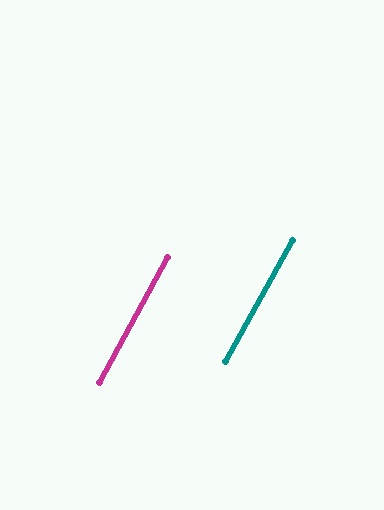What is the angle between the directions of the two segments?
Approximately 0 degrees.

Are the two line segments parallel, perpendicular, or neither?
Parallel — their directions differ by only 0.2°.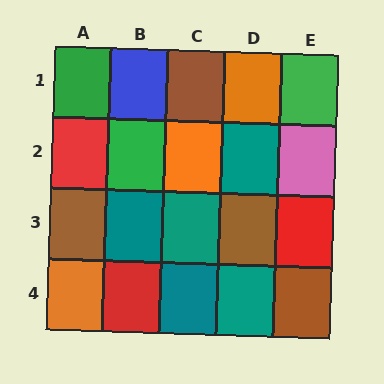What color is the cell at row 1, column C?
Brown.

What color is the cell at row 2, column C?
Orange.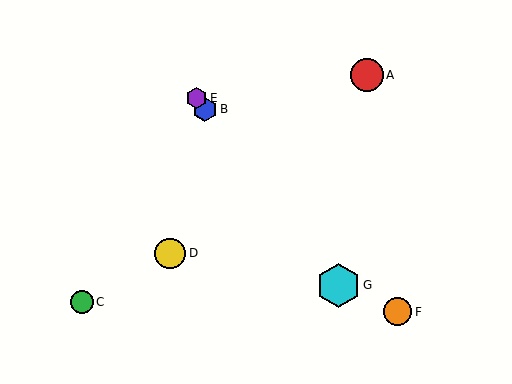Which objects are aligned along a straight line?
Objects B, E, G are aligned along a straight line.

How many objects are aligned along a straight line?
3 objects (B, E, G) are aligned along a straight line.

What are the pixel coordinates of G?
Object G is at (338, 285).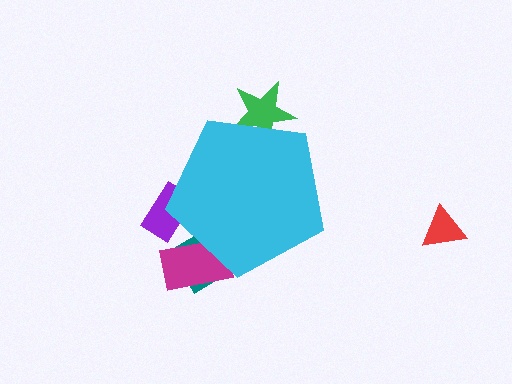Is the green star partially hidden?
Yes, the green star is partially hidden behind the cyan pentagon.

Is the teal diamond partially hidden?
Yes, the teal diamond is partially hidden behind the cyan pentagon.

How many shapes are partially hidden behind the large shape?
4 shapes are partially hidden.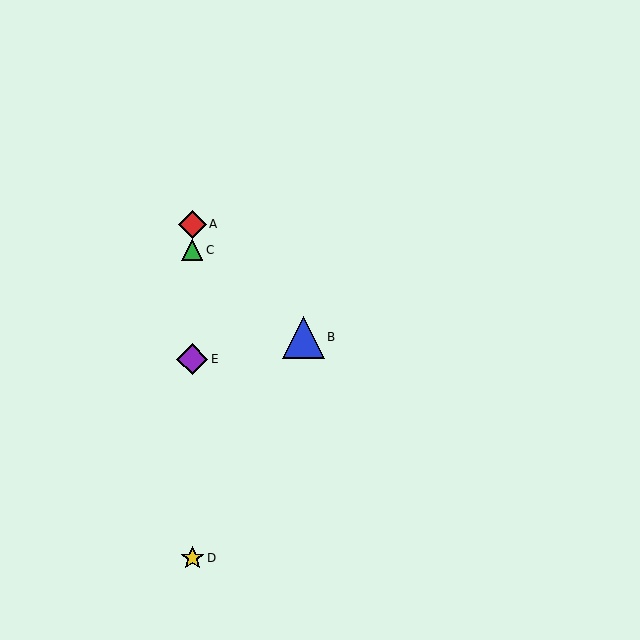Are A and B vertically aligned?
No, A is at x≈192 and B is at x≈303.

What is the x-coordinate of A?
Object A is at x≈192.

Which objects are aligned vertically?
Objects A, C, D, E are aligned vertically.